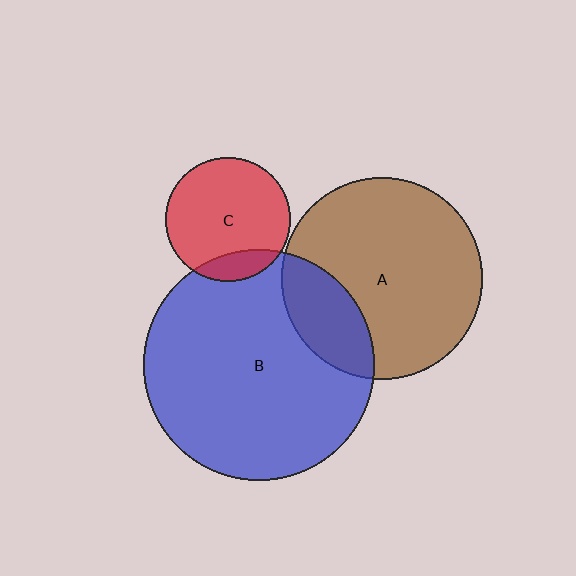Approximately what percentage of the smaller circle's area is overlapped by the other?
Approximately 15%.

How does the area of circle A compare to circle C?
Approximately 2.6 times.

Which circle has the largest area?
Circle B (blue).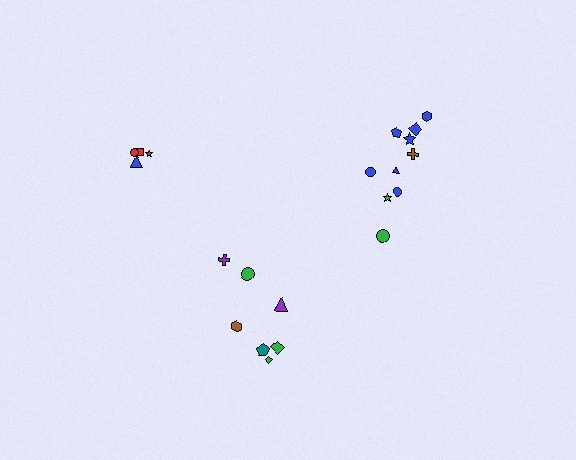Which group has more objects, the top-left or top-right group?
The top-right group.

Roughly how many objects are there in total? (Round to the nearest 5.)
Roughly 20 objects in total.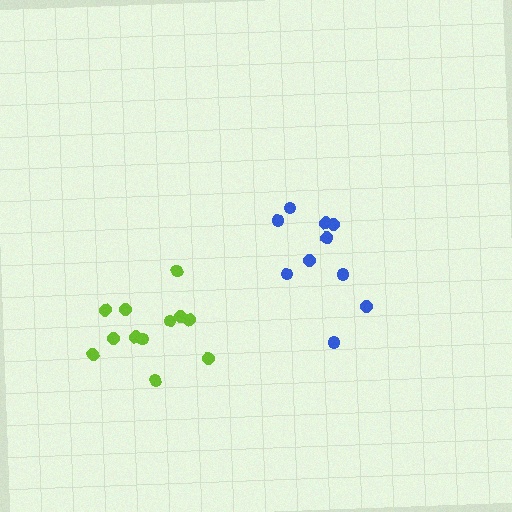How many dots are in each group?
Group 1: 10 dots, Group 2: 12 dots (22 total).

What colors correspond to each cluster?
The clusters are colored: blue, lime.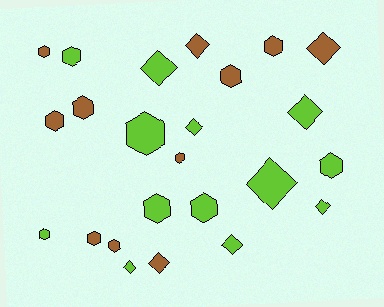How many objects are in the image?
There are 24 objects.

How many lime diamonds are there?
There are 7 lime diamonds.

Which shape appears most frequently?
Hexagon, with 14 objects.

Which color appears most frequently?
Lime, with 13 objects.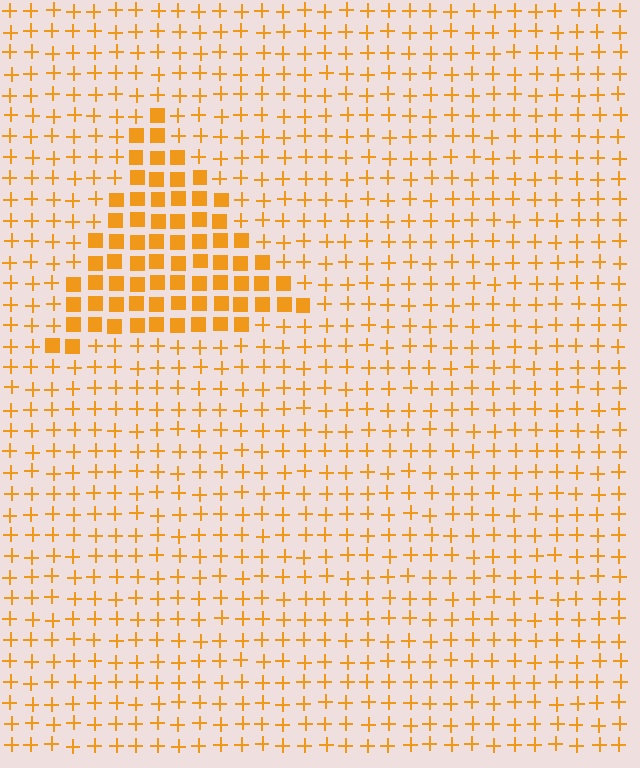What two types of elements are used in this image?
The image uses squares inside the triangle region and plus signs outside it.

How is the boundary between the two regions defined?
The boundary is defined by a change in element shape: squares inside vs. plus signs outside. All elements share the same color and spacing.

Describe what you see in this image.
The image is filled with small orange elements arranged in a uniform grid. A triangle-shaped region contains squares, while the surrounding area contains plus signs. The boundary is defined purely by the change in element shape.